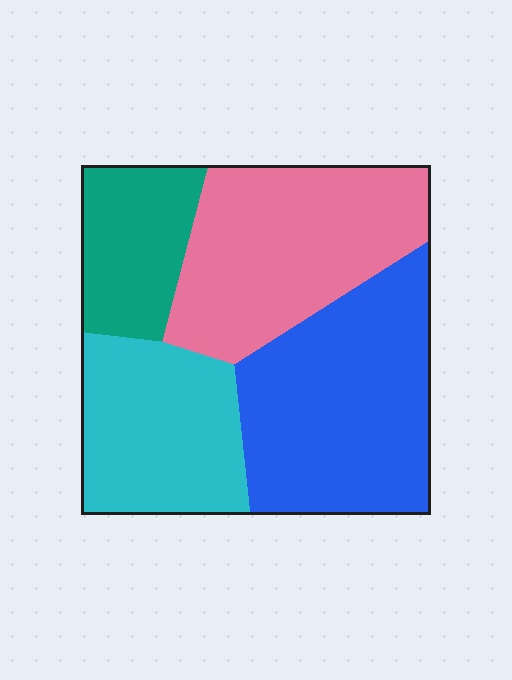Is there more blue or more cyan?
Blue.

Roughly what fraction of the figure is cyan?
Cyan takes up about one fifth (1/5) of the figure.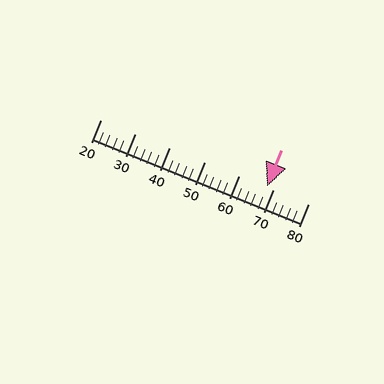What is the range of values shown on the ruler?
The ruler shows values from 20 to 80.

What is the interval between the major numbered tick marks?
The major tick marks are spaced 10 units apart.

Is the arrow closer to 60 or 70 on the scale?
The arrow is closer to 70.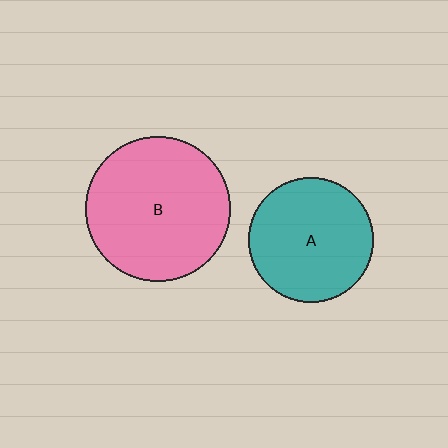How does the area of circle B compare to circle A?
Approximately 1.3 times.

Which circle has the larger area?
Circle B (pink).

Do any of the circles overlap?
No, none of the circles overlap.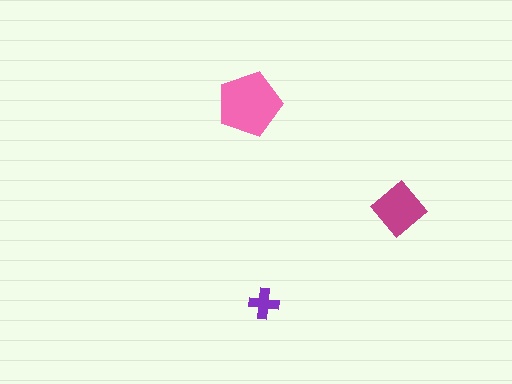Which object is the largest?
The pink pentagon.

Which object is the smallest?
The purple cross.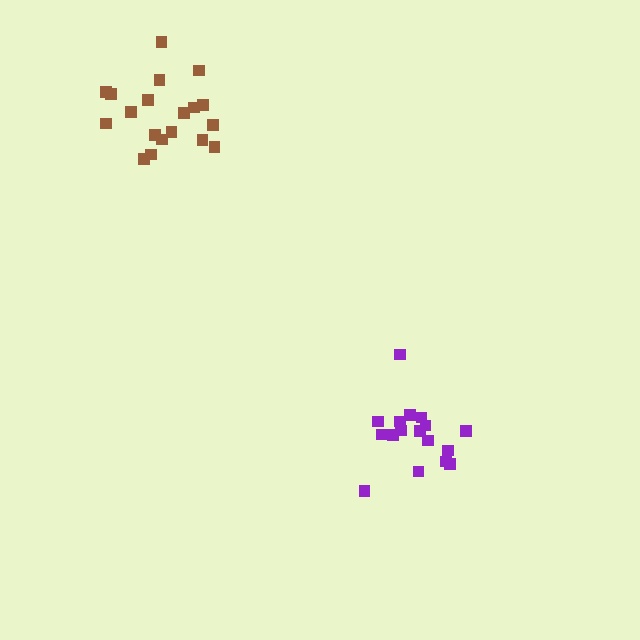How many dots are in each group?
Group 1: 19 dots, Group 2: 17 dots (36 total).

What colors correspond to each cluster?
The clusters are colored: brown, purple.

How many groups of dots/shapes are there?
There are 2 groups.